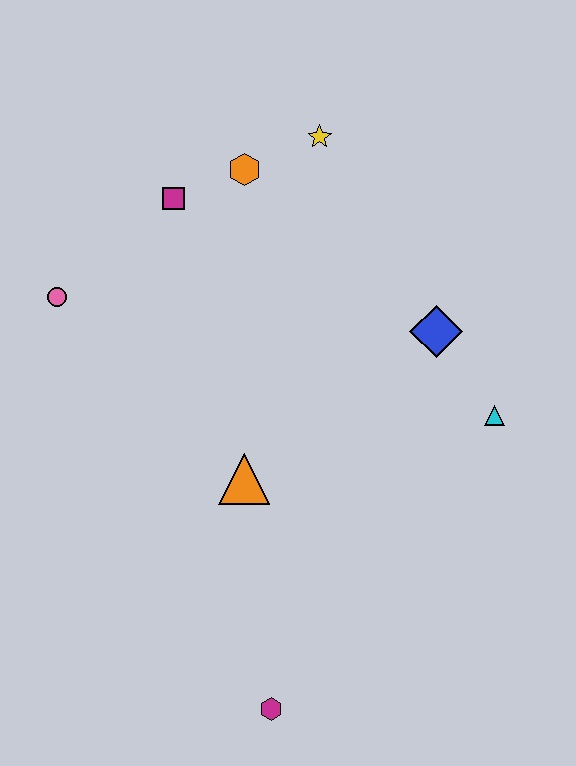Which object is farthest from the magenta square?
The magenta hexagon is farthest from the magenta square.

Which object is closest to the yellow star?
The orange hexagon is closest to the yellow star.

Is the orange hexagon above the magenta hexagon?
Yes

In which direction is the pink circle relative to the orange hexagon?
The pink circle is to the left of the orange hexagon.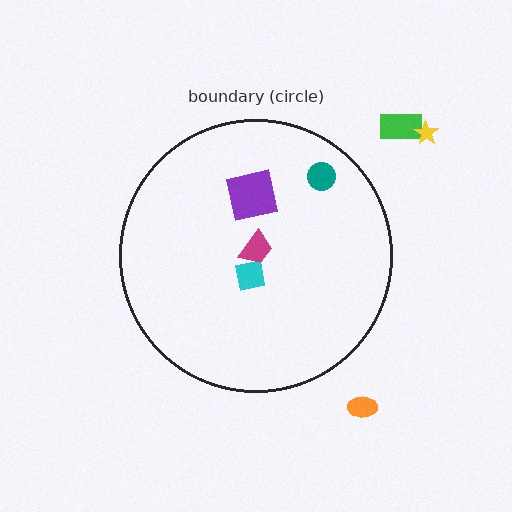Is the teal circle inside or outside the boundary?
Inside.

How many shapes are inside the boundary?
4 inside, 3 outside.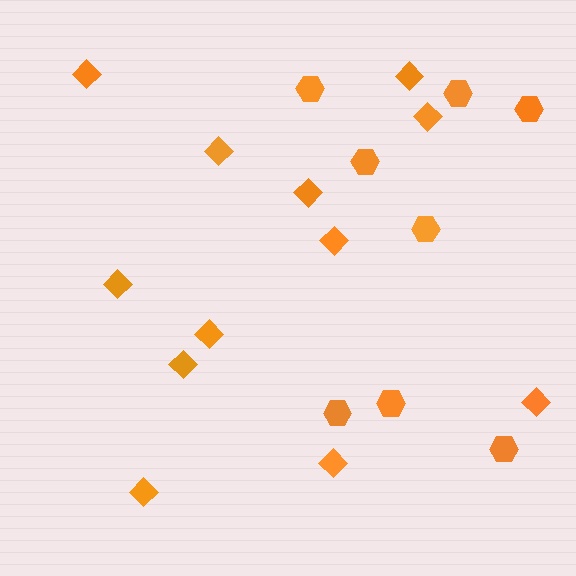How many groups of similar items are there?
There are 2 groups: one group of hexagons (8) and one group of diamonds (12).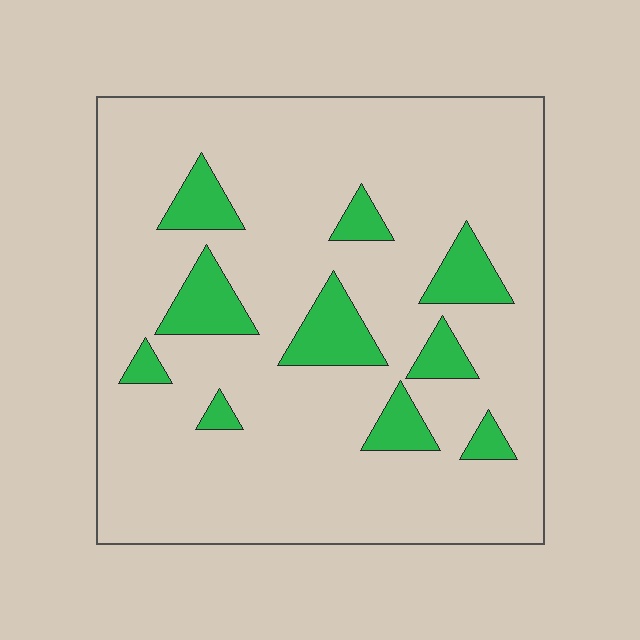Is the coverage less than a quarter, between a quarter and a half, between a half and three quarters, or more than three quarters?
Less than a quarter.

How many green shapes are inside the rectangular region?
10.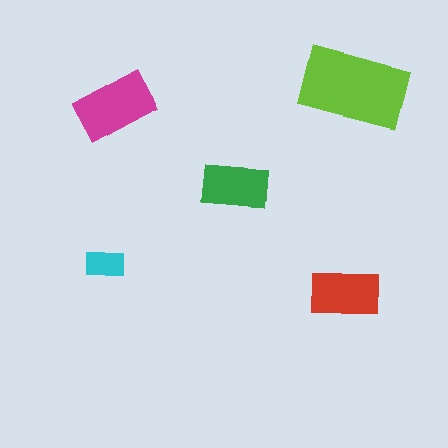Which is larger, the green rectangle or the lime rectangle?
The lime one.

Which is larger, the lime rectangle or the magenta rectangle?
The lime one.